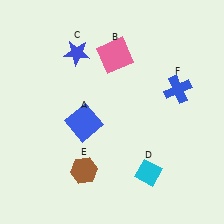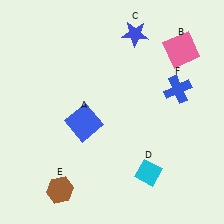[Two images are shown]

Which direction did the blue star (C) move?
The blue star (C) moved right.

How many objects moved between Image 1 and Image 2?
3 objects moved between the two images.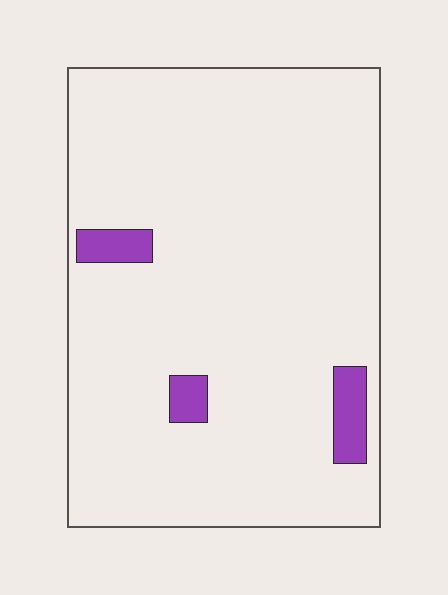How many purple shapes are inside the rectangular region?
3.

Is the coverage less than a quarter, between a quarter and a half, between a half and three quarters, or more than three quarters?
Less than a quarter.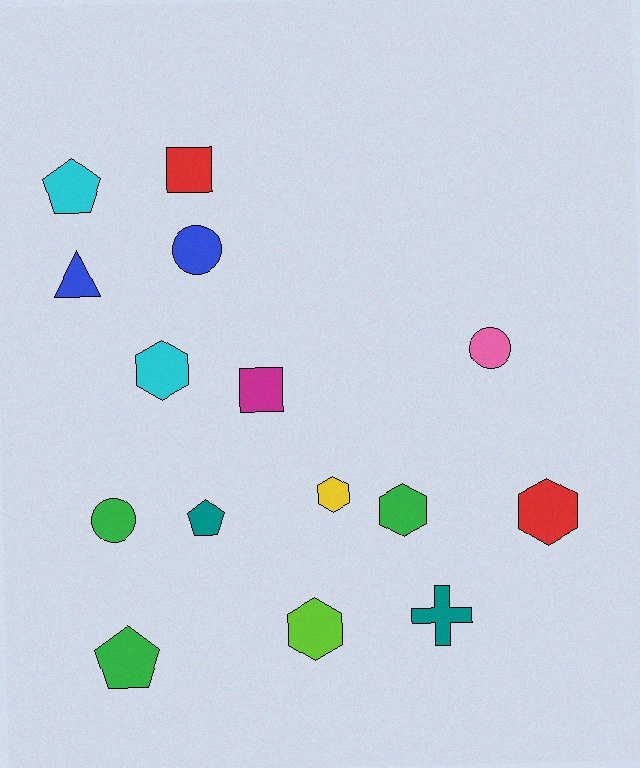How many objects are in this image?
There are 15 objects.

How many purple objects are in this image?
There are no purple objects.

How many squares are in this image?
There are 2 squares.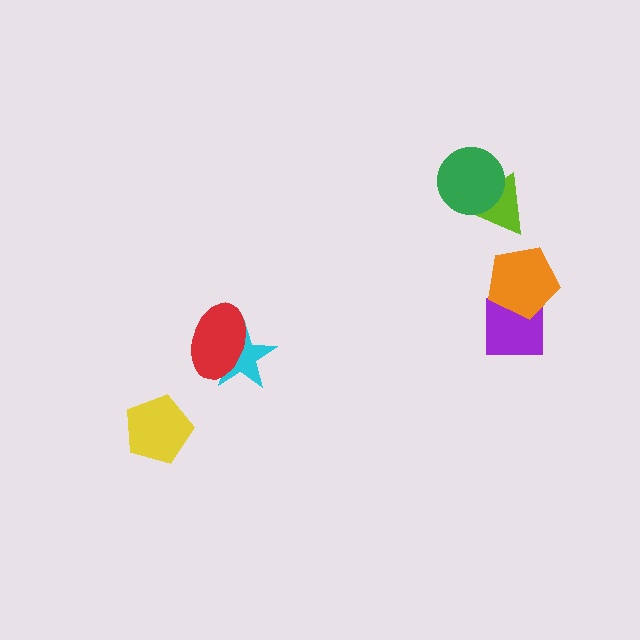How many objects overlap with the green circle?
1 object overlaps with the green circle.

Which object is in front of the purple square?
The orange pentagon is in front of the purple square.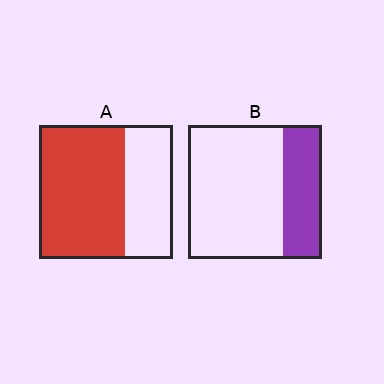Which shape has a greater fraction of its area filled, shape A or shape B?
Shape A.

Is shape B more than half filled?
No.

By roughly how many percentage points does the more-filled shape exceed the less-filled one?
By roughly 35 percentage points (A over B).